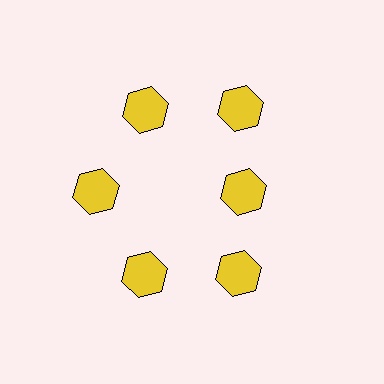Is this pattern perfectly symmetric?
No. The 6 yellow hexagons are arranged in a ring, but one element near the 3 o'clock position is pulled inward toward the center, breaking the 6-fold rotational symmetry.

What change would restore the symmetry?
The symmetry would be restored by moving it outward, back onto the ring so that all 6 hexagons sit at equal angles and equal distance from the center.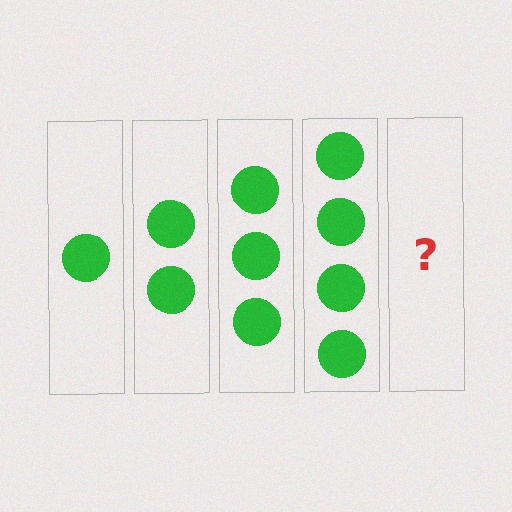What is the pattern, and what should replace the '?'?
The pattern is that each step adds one more circle. The '?' should be 5 circles.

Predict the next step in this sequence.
The next step is 5 circles.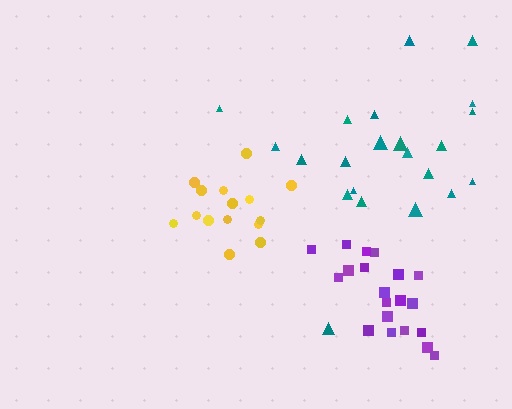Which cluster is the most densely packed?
Yellow.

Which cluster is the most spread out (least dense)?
Teal.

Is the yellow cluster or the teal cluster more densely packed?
Yellow.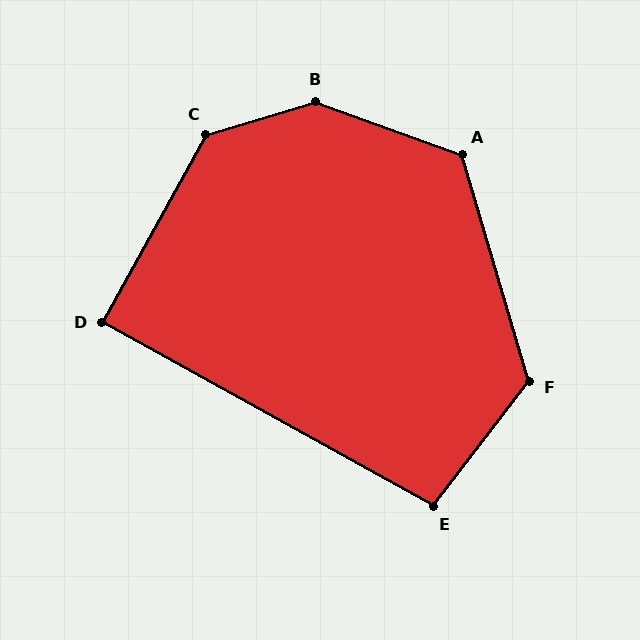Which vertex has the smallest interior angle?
D, at approximately 90 degrees.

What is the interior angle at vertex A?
Approximately 126 degrees (obtuse).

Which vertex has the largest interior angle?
B, at approximately 144 degrees.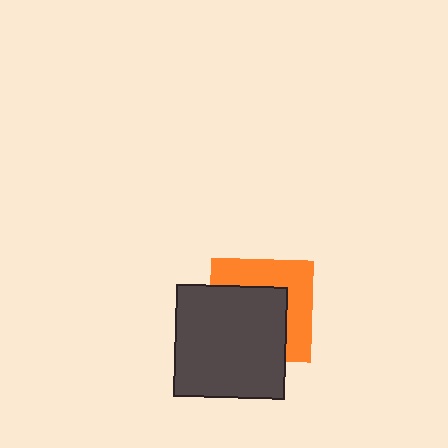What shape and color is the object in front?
The object in front is a dark gray square.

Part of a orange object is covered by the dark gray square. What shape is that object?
It is a square.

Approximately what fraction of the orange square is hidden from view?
Roughly 54% of the orange square is hidden behind the dark gray square.